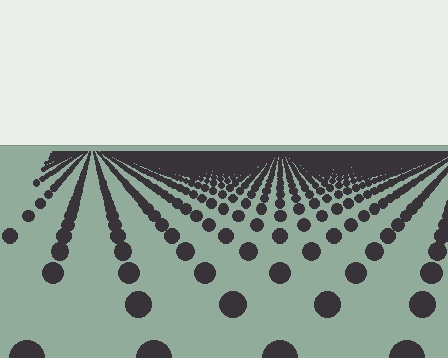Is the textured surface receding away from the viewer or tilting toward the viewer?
The surface is receding away from the viewer. Texture elements get smaller and denser toward the top.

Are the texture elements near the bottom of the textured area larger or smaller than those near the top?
Larger. Near the bottom, elements are closer to the viewer and appear at a bigger on-screen size.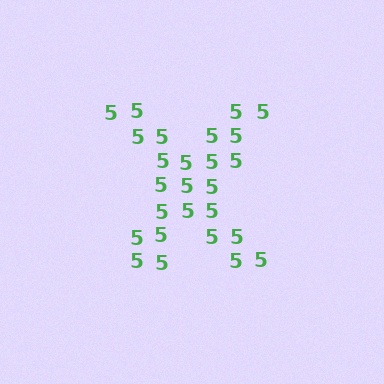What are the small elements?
The small elements are digit 5's.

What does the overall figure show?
The overall figure shows the letter X.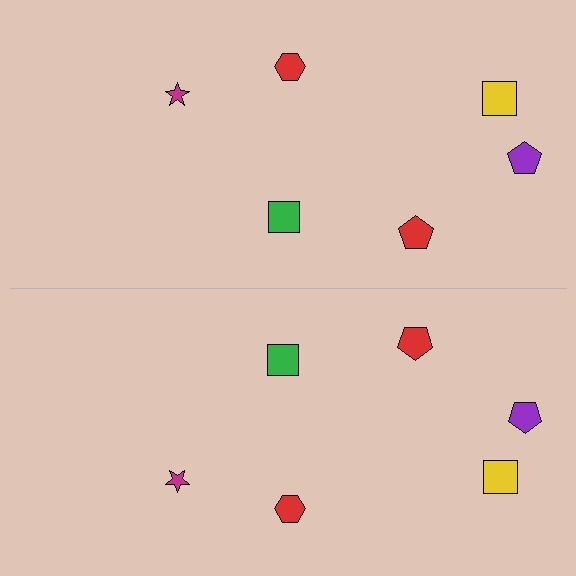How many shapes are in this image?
There are 12 shapes in this image.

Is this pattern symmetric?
Yes, this pattern has bilateral (reflection) symmetry.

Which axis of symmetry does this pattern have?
The pattern has a horizontal axis of symmetry running through the center of the image.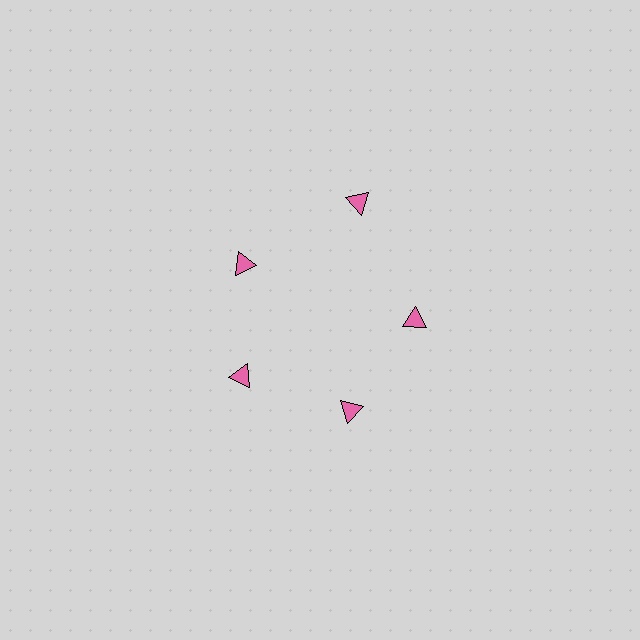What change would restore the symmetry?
The symmetry would be restored by moving it inward, back onto the ring so that all 5 triangles sit at equal angles and equal distance from the center.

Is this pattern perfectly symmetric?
No. The 5 pink triangles are arranged in a ring, but one element near the 1 o'clock position is pushed outward from the center, breaking the 5-fold rotational symmetry.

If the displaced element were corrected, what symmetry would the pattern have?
It would have 5-fold rotational symmetry — the pattern would map onto itself every 72 degrees.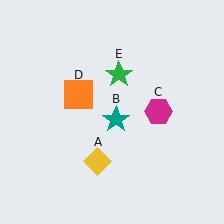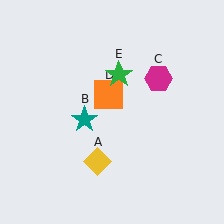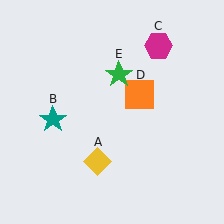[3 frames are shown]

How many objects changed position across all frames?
3 objects changed position: teal star (object B), magenta hexagon (object C), orange square (object D).